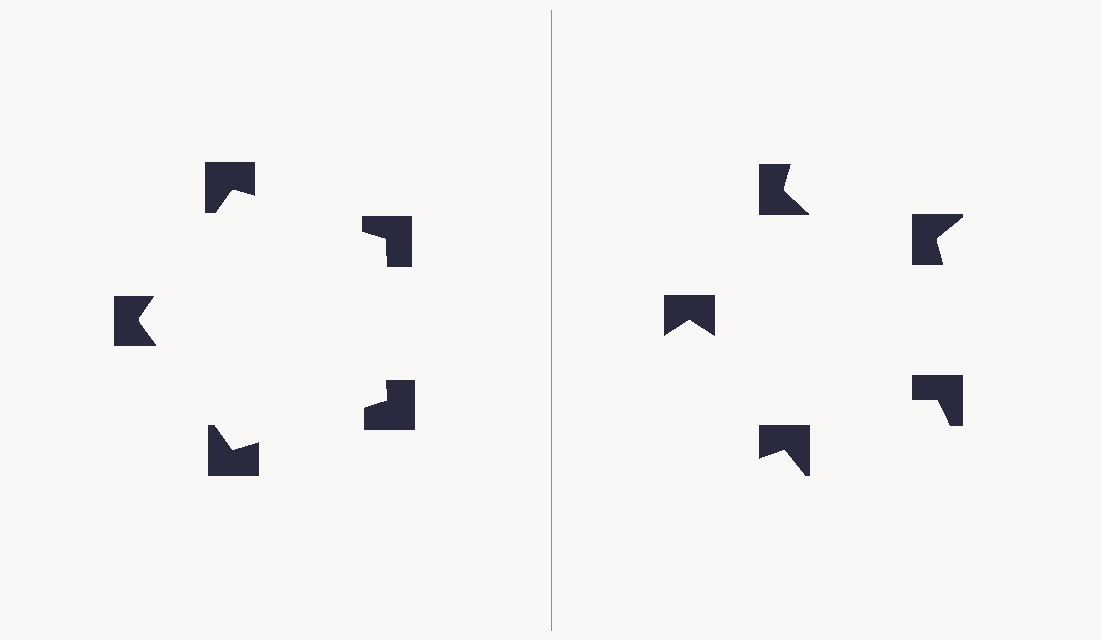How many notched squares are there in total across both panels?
10 — 5 on each side.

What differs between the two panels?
The notched squares are positioned identically on both sides; only the wedge orientations differ. On the left they align to a pentagon; on the right they are misaligned.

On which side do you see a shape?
An illusory pentagon appears on the left side. On the right side the wedge cuts are rotated, so no coherent shape forms.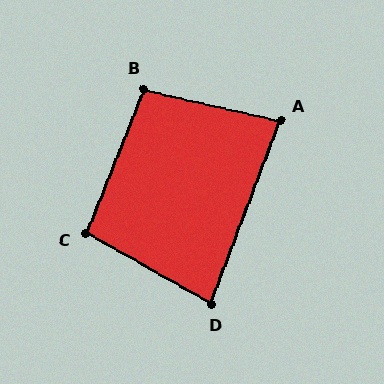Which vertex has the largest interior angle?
B, at approximately 99 degrees.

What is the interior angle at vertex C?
Approximately 98 degrees (obtuse).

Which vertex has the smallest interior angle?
D, at approximately 81 degrees.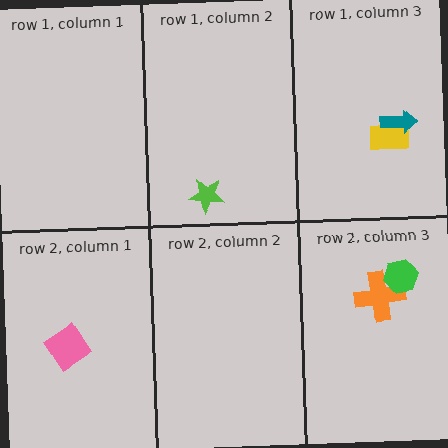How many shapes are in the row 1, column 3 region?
2.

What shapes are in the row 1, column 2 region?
The lime star.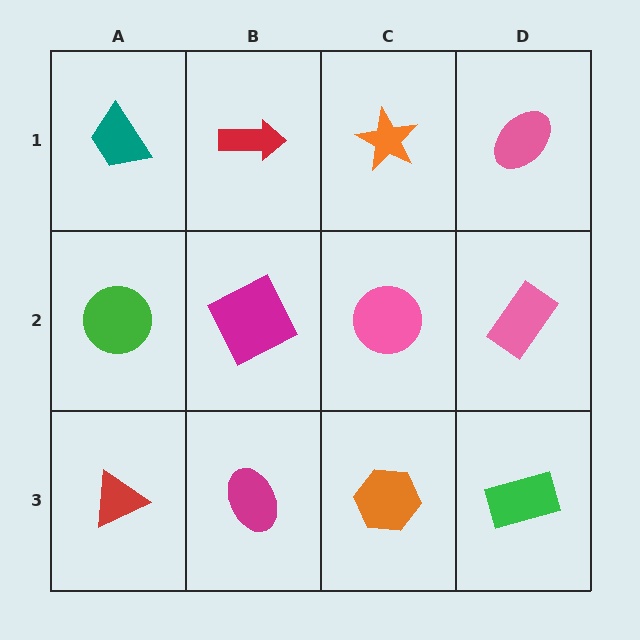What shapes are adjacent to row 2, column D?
A pink ellipse (row 1, column D), a green rectangle (row 3, column D), a pink circle (row 2, column C).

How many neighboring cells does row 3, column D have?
2.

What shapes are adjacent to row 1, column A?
A green circle (row 2, column A), a red arrow (row 1, column B).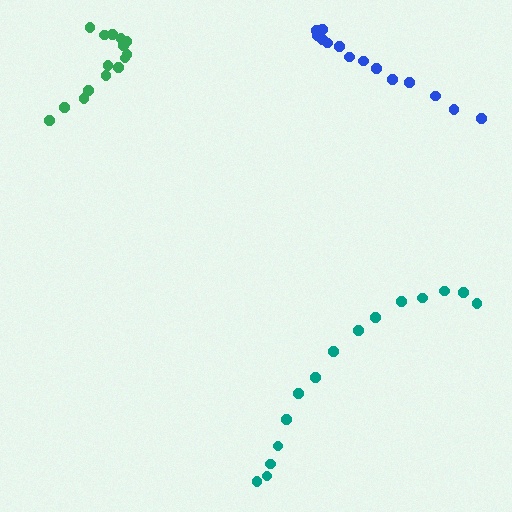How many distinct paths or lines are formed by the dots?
There are 3 distinct paths.